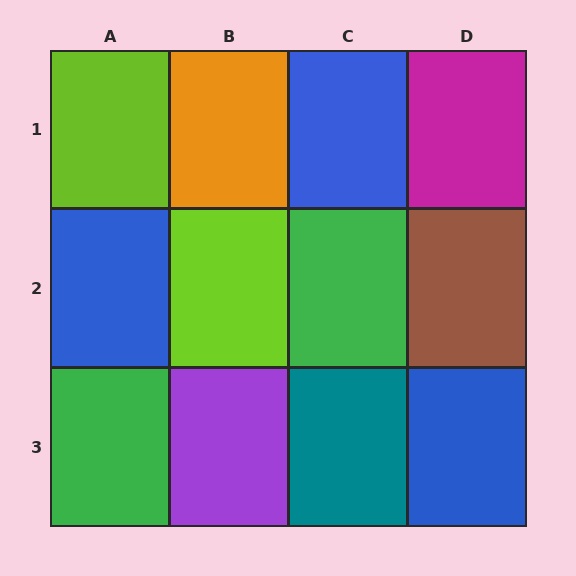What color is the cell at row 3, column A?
Green.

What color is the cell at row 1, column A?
Lime.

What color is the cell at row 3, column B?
Purple.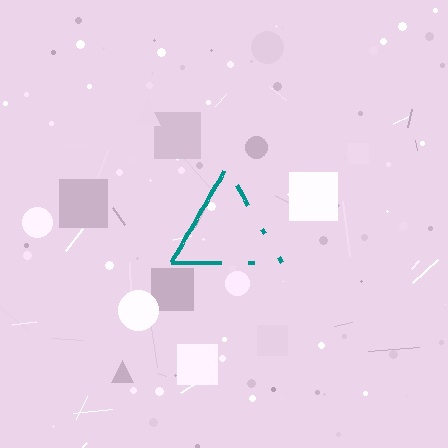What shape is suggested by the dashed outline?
The dashed outline suggests a triangle.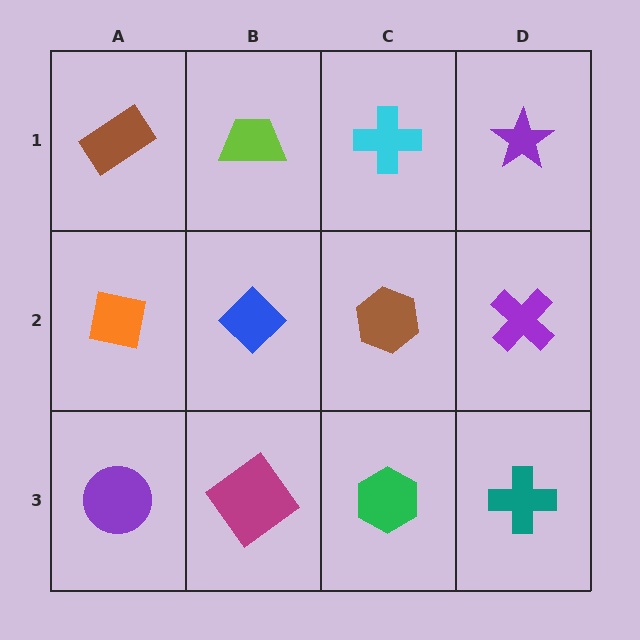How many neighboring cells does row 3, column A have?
2.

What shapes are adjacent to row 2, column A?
A brown rectangle (row 1, column A), a purple circle (row 3, column A), a blue diamond (row 2, column B).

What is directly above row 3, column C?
A brown hexagon.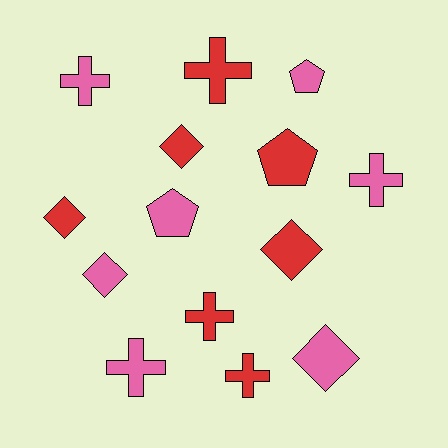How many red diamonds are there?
There are 3 red diamonds.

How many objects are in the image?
There are 14 objects.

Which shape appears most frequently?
Cross, with 6 objects.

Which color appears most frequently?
Pink, with 7 objects.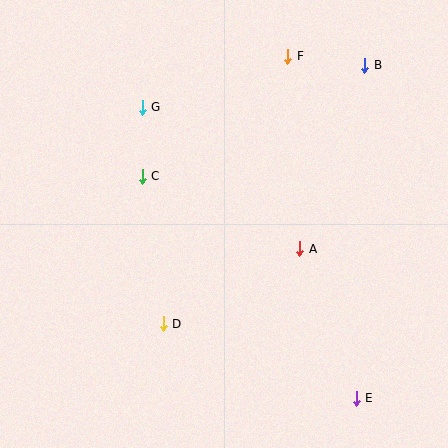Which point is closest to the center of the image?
Point A at (300, 249) is closest to the center.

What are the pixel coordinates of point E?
Point E is at (356, 398).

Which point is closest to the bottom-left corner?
Point D is closest to the bottom-left corner.